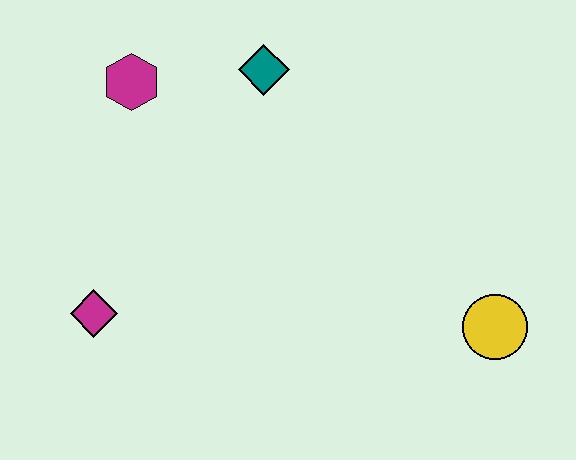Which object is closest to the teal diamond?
The magenta hexagon is closest to the teal diamond.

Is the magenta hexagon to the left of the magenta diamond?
No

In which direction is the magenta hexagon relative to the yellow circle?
The magenta hexagon is to the left of the yellow circle.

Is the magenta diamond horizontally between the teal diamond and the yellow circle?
No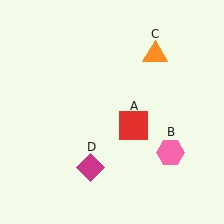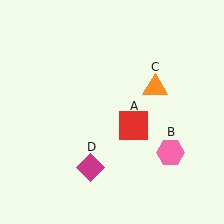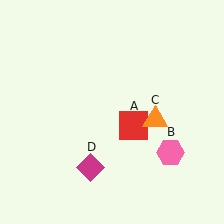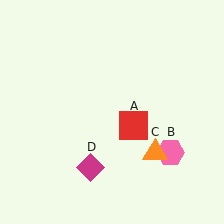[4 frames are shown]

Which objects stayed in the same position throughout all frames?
Red square (object A) and pink hexagon (object B) and magenta diamond (object D) remained stationary.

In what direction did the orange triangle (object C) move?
The orange triangle (object C) moved down.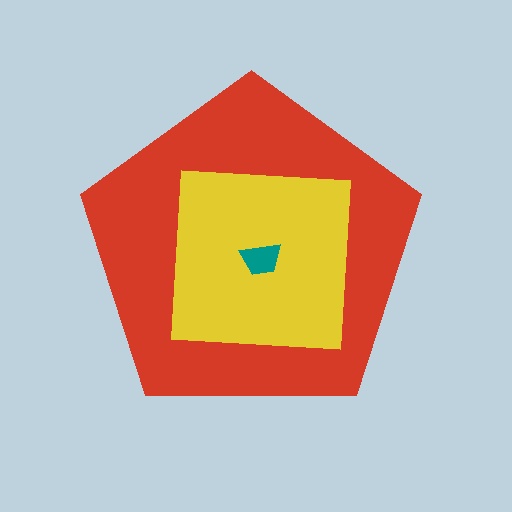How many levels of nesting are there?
3.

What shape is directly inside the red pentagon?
The yellow square.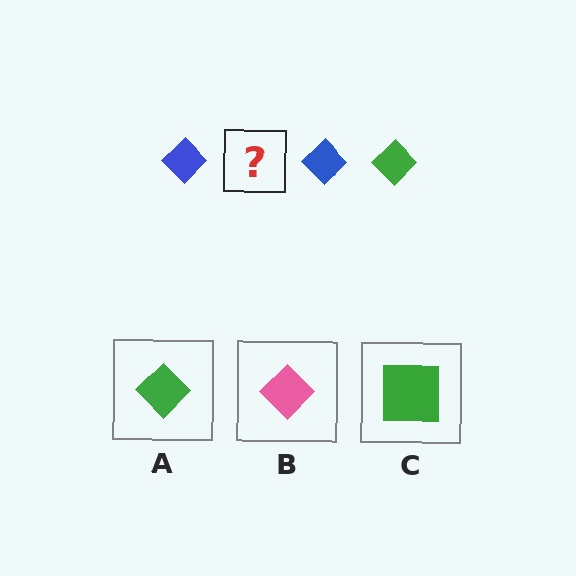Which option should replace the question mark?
Option A.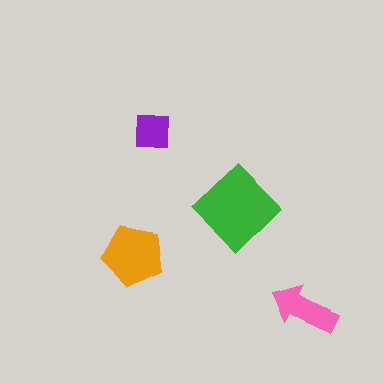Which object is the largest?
The green diamond.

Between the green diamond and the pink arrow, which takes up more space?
The green diamond.